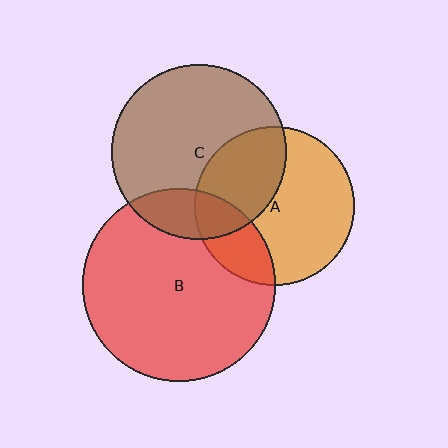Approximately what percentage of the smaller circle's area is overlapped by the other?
Approximately 35%.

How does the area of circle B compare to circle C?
Approximately 1.2 times.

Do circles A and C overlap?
Yes.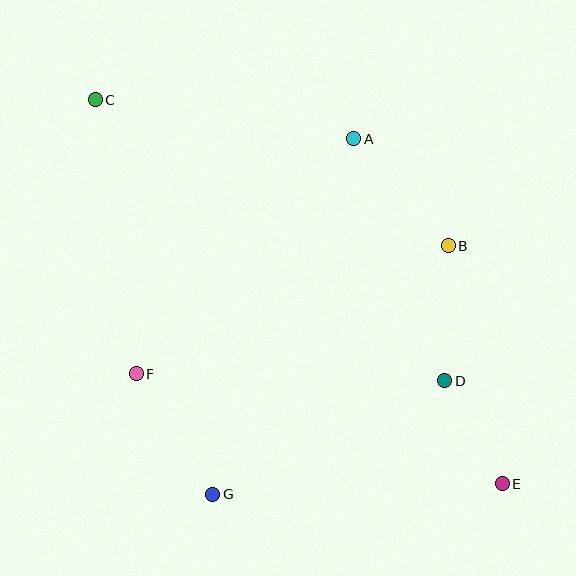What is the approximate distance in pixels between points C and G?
The distance between C and G is approximately 412 pixels.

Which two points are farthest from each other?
Points C and E are farthest from each other.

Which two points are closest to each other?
Points D and E are closest to each other.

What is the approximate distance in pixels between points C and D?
The distance between C and D is approximately 449 pixels.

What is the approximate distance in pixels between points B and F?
The distance between B and F is approximately 337 pixels.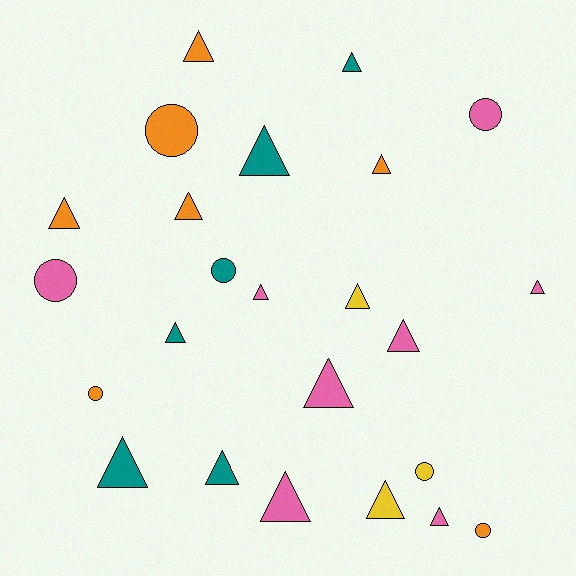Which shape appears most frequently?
Triangle, with 17 objects.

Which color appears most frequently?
Pink, with 8 objects.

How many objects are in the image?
There are 24 objects.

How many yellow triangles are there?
There are 2 yellow triangles.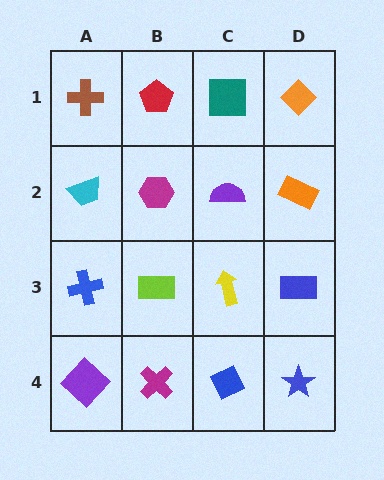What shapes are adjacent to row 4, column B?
A lime rectangle (row 3, column B), a purple diamond (row 4, column A), a blue diamond (row 4, column C).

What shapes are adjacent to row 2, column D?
An orange diamond (row 1, column D), a blue rectangle (row 3, column D), a purple semicircle (row 2, column C).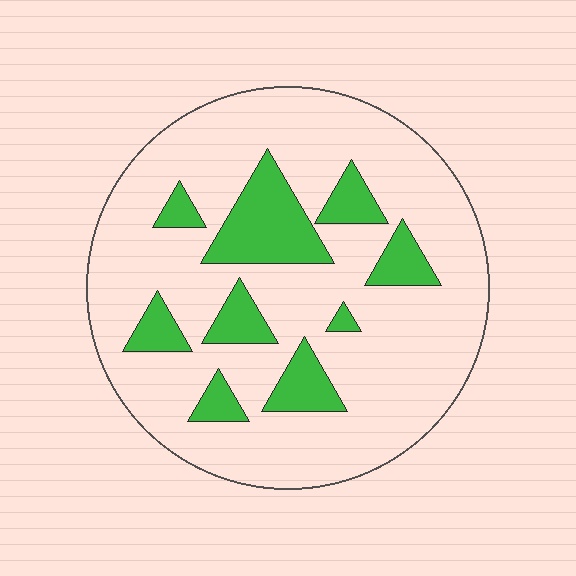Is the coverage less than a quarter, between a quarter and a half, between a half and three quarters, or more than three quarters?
Less than a quarter.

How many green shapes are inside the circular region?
9.